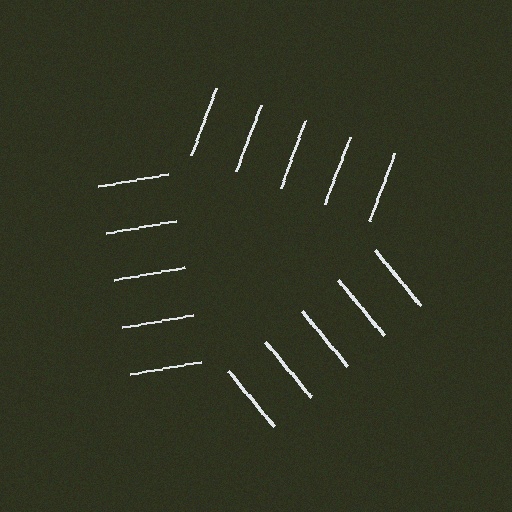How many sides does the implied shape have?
3 sides — the line-ends trace a triangle.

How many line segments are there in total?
15 — 5 along each of the 3 edges.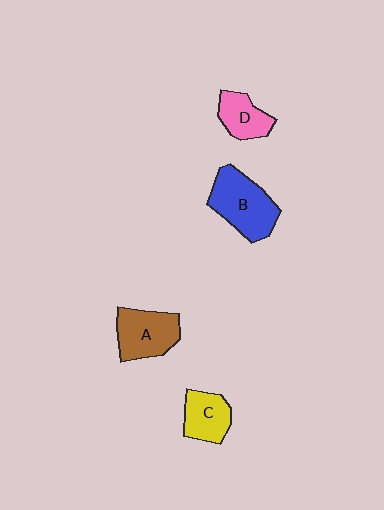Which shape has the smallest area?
Shape D (pink).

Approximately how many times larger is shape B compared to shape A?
Approximately 1.2 times.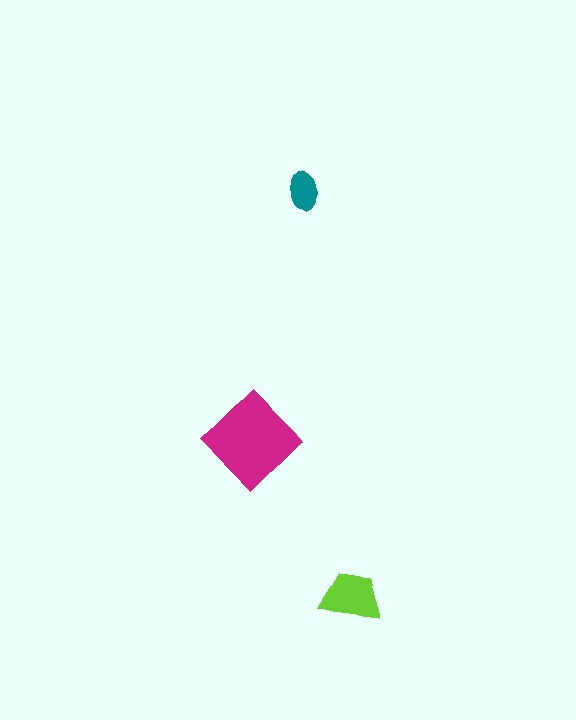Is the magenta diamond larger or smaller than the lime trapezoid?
Larger.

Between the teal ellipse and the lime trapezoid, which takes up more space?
The lime trapezoid.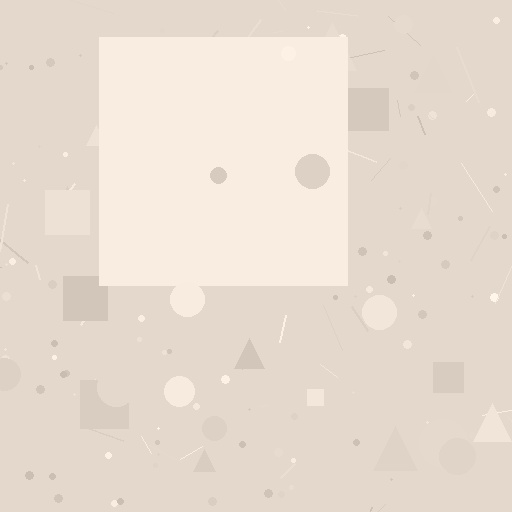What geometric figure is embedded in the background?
A square is embedded in the background.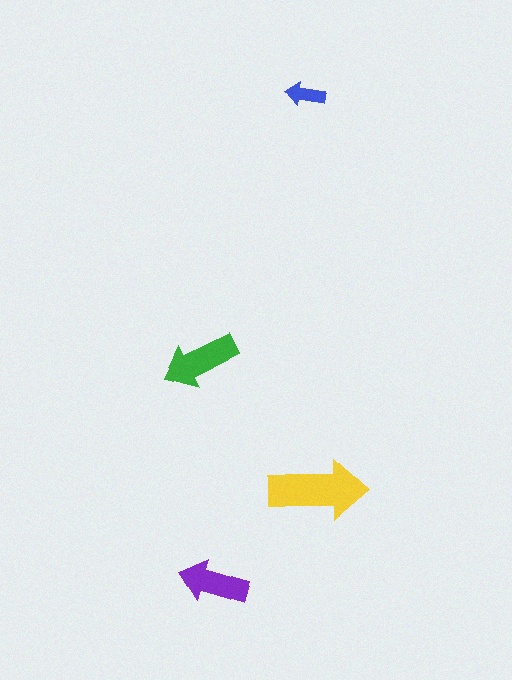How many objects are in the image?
There are 4 objects in the image.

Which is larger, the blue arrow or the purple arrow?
The purple one.